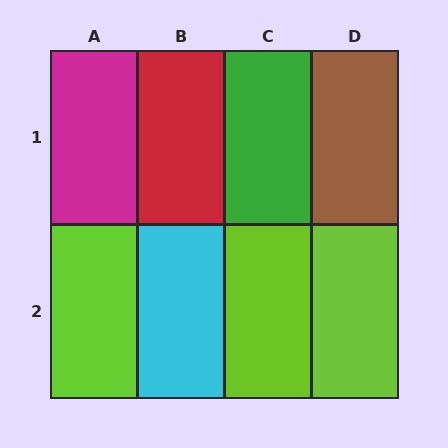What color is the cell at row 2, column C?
Lime.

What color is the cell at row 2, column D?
Lime.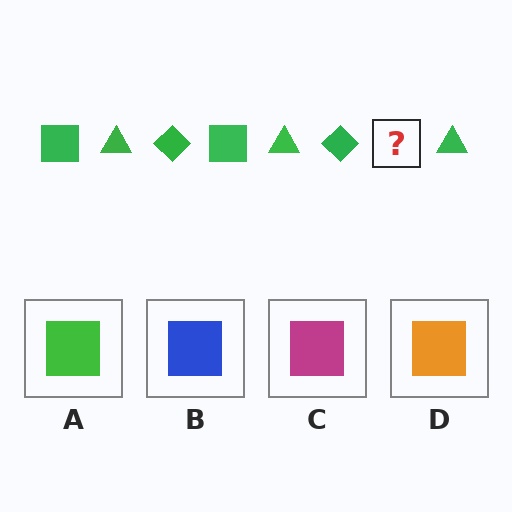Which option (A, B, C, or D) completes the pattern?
A.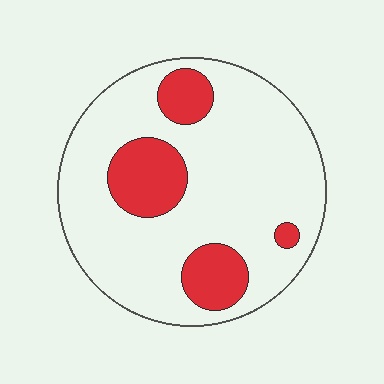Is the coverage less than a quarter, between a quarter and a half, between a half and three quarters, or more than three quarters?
Less than a quarter.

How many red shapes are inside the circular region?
4.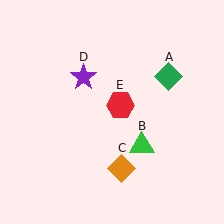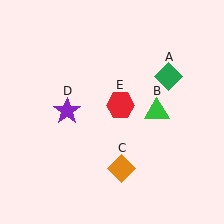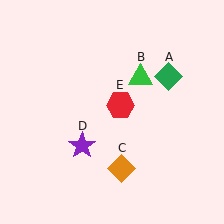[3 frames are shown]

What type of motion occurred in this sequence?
The green triangle (object B), purple star (object D) rotated counterclockwise around the center of the scene.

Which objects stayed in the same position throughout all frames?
Green diamond (object A) and orange diamond (object C) and red hexagon (object E) remained stationary.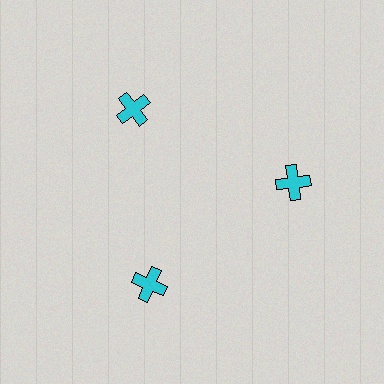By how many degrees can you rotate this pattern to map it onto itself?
The pattern maps onto itself every 120 degrees of rotation.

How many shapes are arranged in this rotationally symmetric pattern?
There are 3 shapes, arranged in 3 groups of 1.